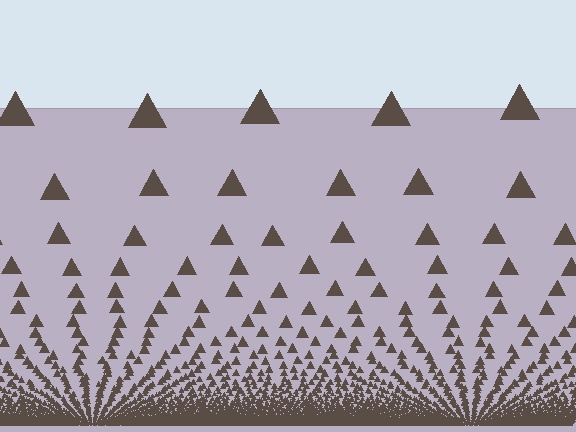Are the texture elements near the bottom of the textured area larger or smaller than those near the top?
Smaller. The gradient is inverted — elements near the bottom are smaller and denser.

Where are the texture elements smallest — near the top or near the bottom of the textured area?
Near the bottom.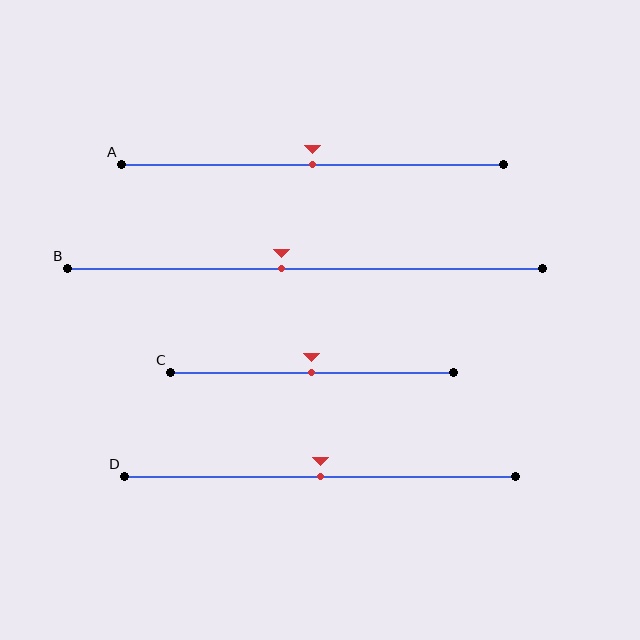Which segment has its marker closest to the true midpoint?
Segment A has its marker closest to the true midpoint.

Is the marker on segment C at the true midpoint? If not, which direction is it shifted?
Yes, the marker on segment C is at the true midpoint.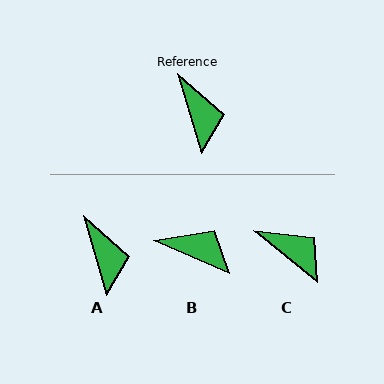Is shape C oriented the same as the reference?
No, it is off by about 34 degrees.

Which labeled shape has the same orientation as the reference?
A.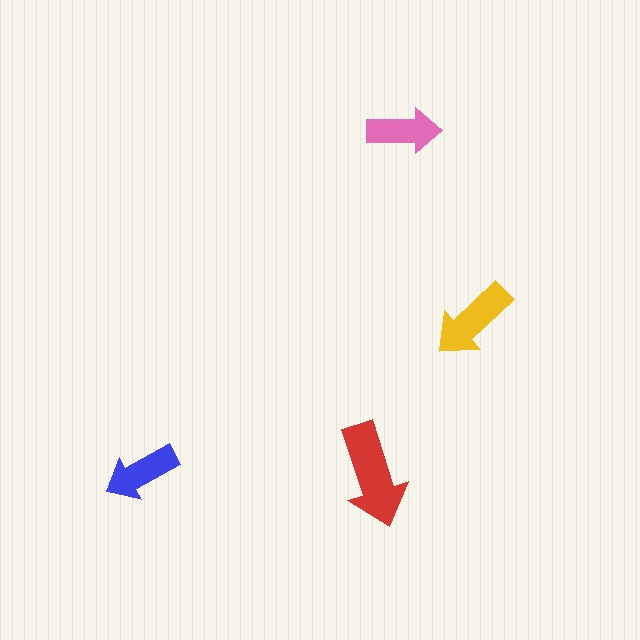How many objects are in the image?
There are 4 objects in the image.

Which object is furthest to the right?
The yellow arrow is rightmost.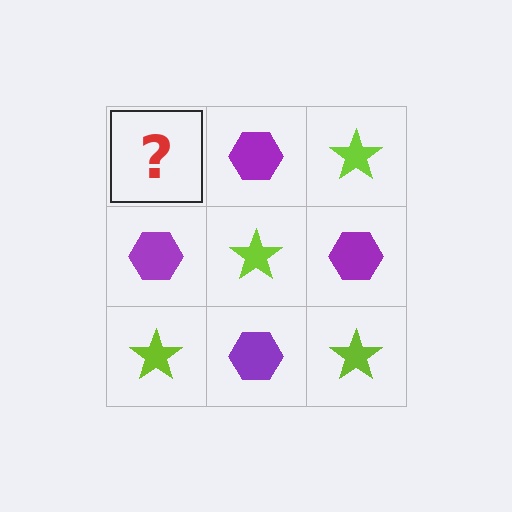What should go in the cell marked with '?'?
The missing cell should contain a lime star.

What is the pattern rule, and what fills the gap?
The rule is that it alternates lime star and purple hexagon in a checkerboard pattern. The gap should be filled with a lime star.